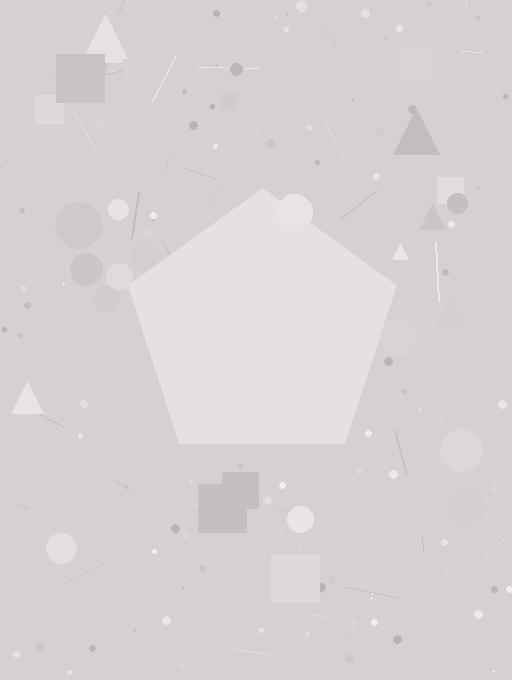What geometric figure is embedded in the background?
A pentagon is embedded in the background.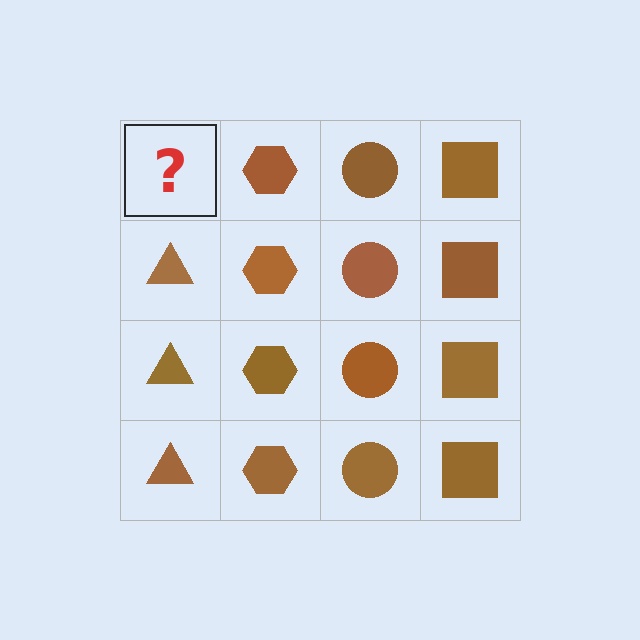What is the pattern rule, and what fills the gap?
The rule is that each column has a consistent shape. The gap should be filled with a brown triangle.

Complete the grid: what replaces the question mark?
The question mark should be replaced with a brown triangle.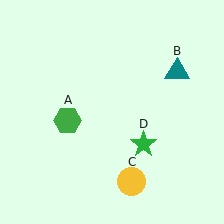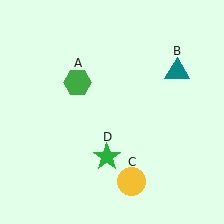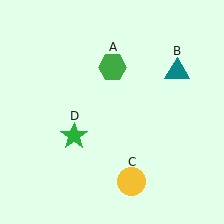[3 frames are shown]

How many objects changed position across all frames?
2 objects changed position: green hexagon (object A), green star (object D).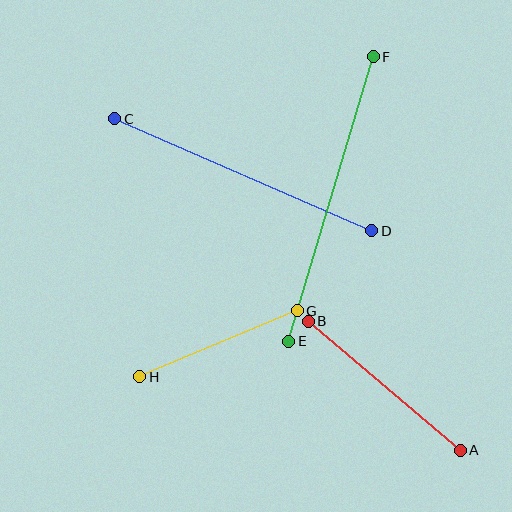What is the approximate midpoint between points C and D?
The midpoint is at approximately (243, 175) pixels.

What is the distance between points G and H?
The distance is approximately 171 pixels.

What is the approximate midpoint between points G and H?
The midpoint is at approximately (218, 344) pixels.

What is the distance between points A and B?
The distance is approximately 199 pixels.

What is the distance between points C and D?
The distance is approximately 281 pixels.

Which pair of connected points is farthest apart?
Points E and F are farthest apart.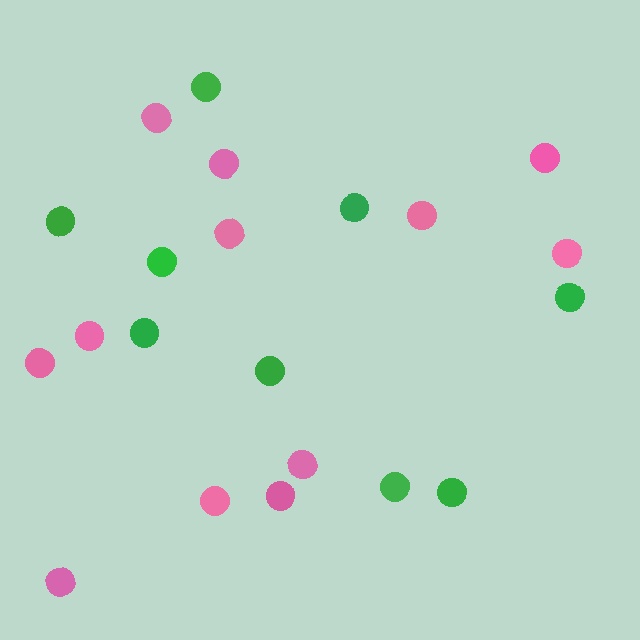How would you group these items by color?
There are 2 groups: one group of pink circles (12) and one group of green circles (9).